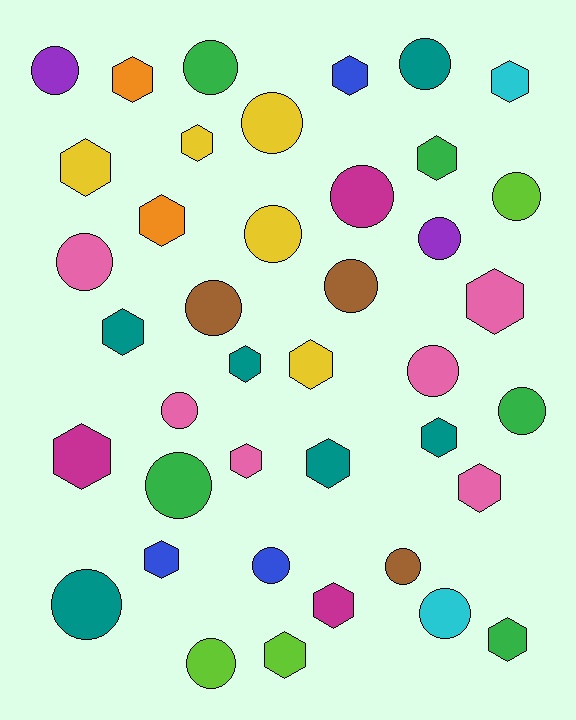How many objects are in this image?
There are 40 objects.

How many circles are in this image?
There are 20 circles.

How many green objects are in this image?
There are 5 green objects.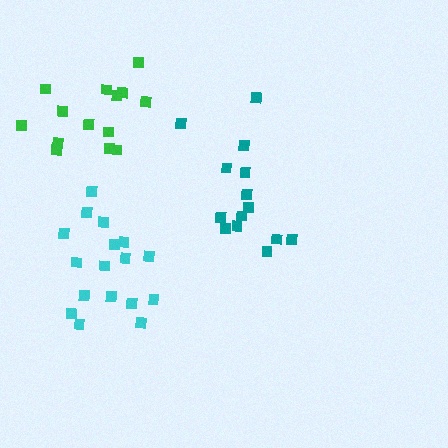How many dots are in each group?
Group 1: 17 dots, Group 2: 14 dots, Group 3: 14 dots (45 total).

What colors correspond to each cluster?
The clusters are colored: cyan, green, teal.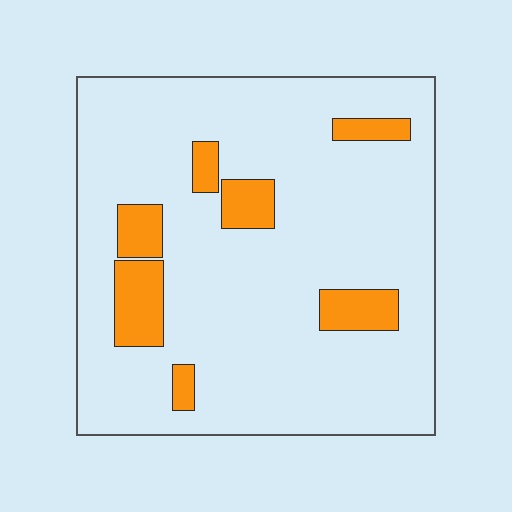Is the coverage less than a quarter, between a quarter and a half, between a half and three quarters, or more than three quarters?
Less than a quarter.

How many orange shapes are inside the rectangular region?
7.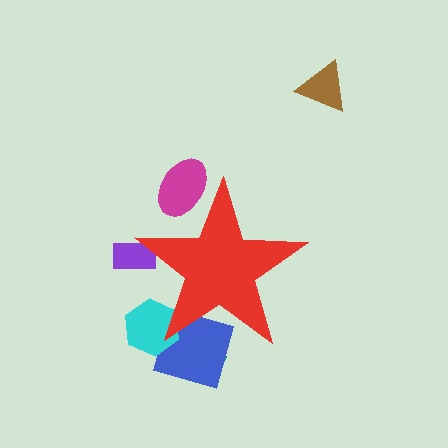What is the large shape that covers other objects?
A red star.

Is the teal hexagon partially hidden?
Yes, the teal hexagon is partially hidden behind the red star.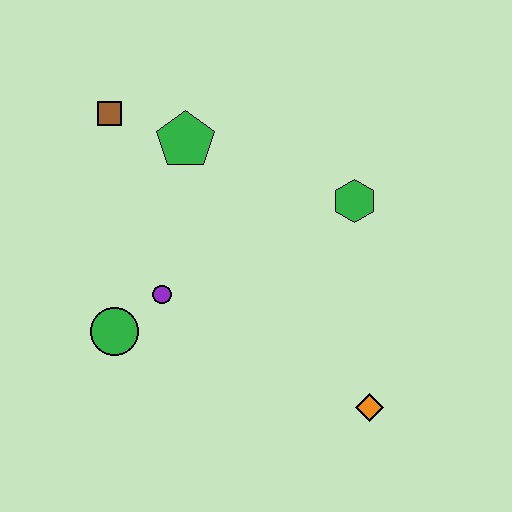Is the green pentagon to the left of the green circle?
No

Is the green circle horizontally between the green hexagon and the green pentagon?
No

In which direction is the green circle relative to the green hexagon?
The green circle is to the left of the green hexagon.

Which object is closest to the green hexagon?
The green pentagon is closest to the green hexagon.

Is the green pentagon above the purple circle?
Yes